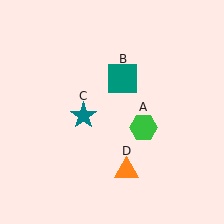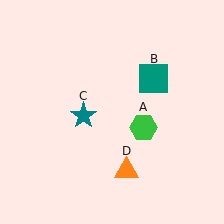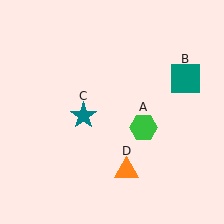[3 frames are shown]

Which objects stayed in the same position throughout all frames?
Green hexagon (object A) and teal star (object C) and orange triangle (object D) remained stationary.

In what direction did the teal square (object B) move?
The teal square (object B) moved right.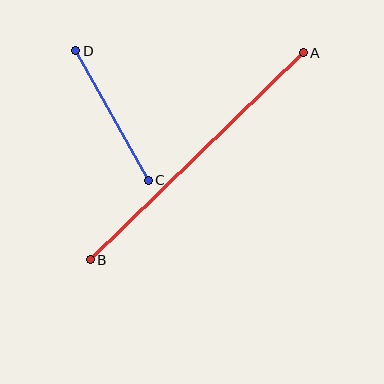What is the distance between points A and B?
The distance is approximately 297 pixels.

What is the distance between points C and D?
The distance is approximately 148 pixels.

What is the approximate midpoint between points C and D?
The midpoint is at approximately (112, 115) pixels.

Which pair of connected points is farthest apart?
Points A and B are farthest apart.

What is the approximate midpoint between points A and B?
The midpoint is at approximately (197, 156) pixels.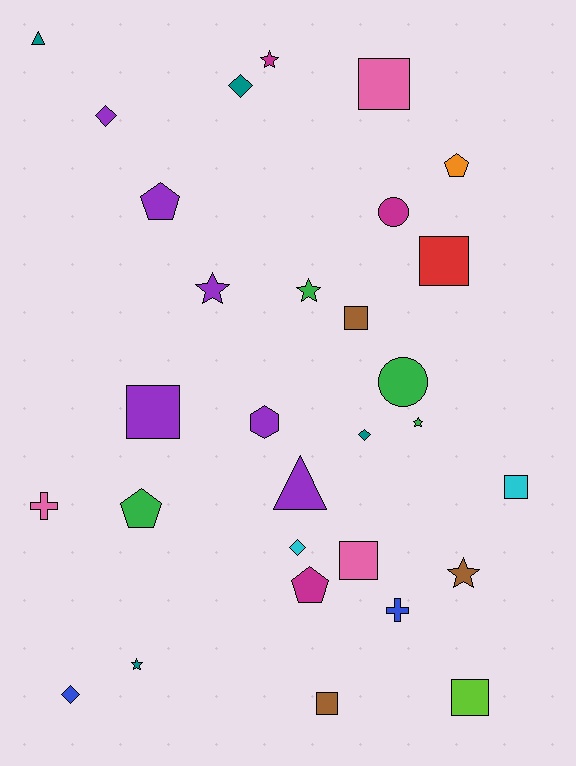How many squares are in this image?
There are 8 squares.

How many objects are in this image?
There are 30 objects.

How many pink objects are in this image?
There are 3 pink objects.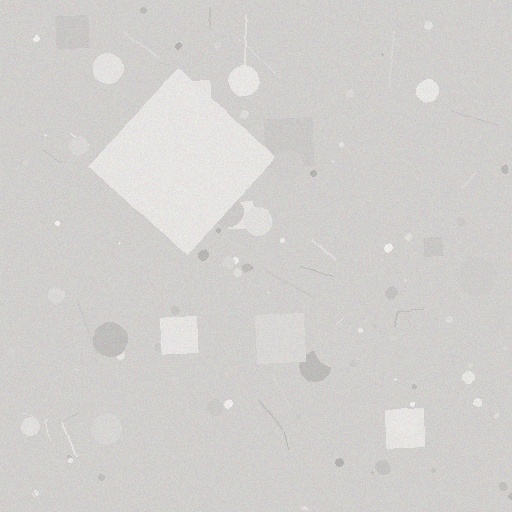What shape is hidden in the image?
A diamond is hidden in the image.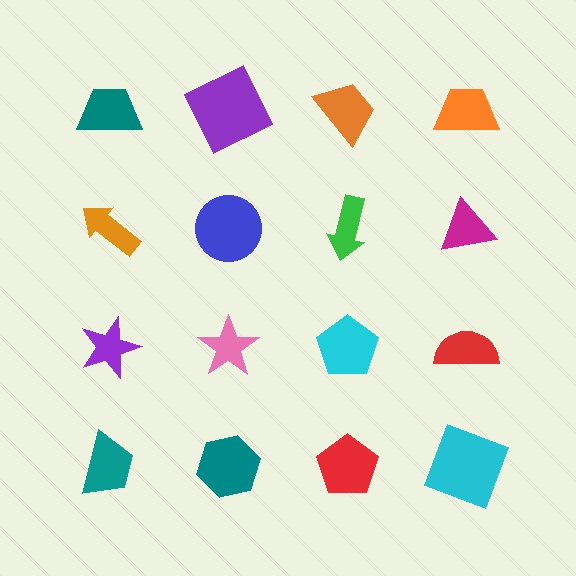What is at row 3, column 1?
A purple star.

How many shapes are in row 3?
4 shapes.